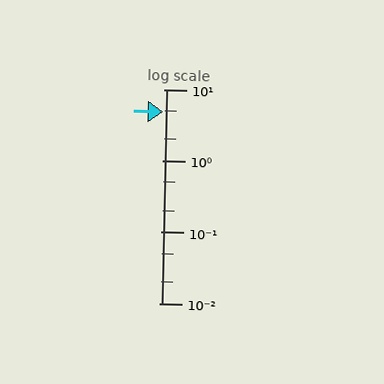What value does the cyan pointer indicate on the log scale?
The pointer indicates approximately 4.9.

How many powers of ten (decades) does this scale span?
The scale spans 3 decades, from 0.01 to 10.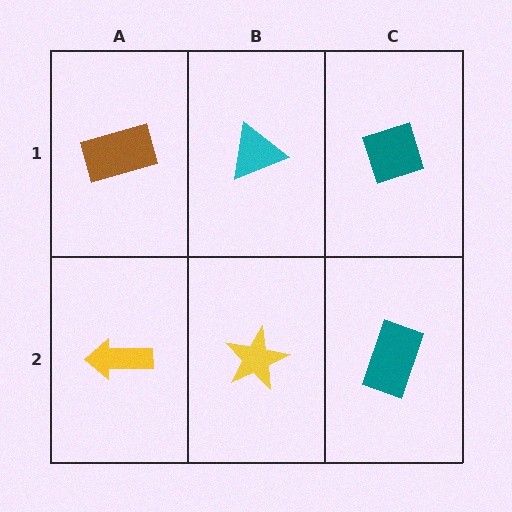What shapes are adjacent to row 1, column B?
A yellow star (row 2, column B), a brown rectangle (row 1, column A), a teal diamond (row 1, column C).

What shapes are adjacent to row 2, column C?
A teal diamond (row 1, column C), a yellow star (row 2, column B).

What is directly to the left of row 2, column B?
A yellow arrow.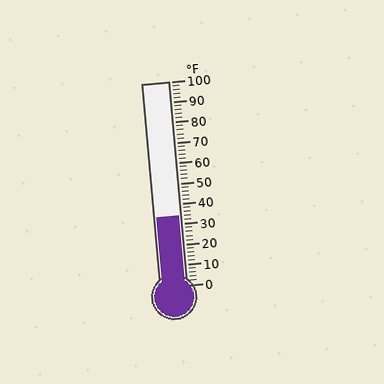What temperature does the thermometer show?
The thermometer shows approximately 34°F.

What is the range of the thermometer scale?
The thermometer scale ranges from 0°F to 100°F.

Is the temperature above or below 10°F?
The temperature is above 10°F.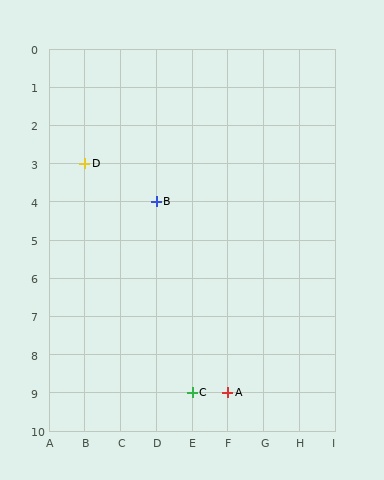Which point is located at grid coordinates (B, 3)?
Point D is at (B, 3).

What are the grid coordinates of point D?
Point D is at grid coordinates (B, 3).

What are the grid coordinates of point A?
Point A is at grid coordinates (F, 9).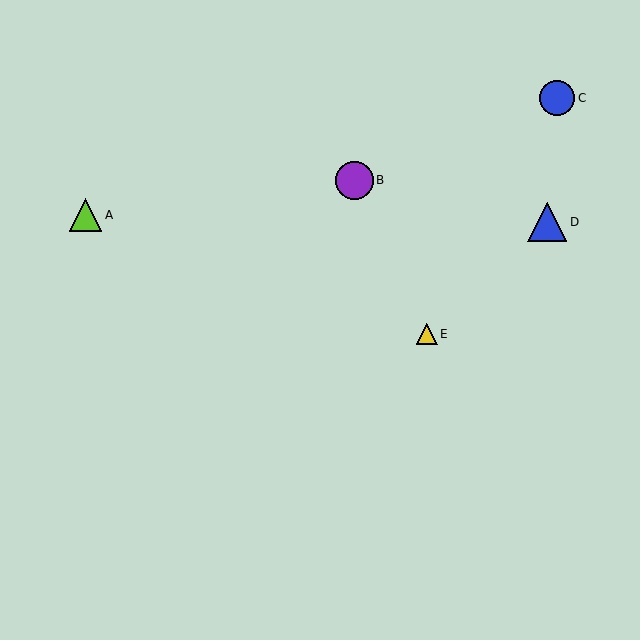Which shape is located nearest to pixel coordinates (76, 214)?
The lime triangle (labeled A) at (85, 215) is nearest to that location.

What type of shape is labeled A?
Shape A is a lime triangle.